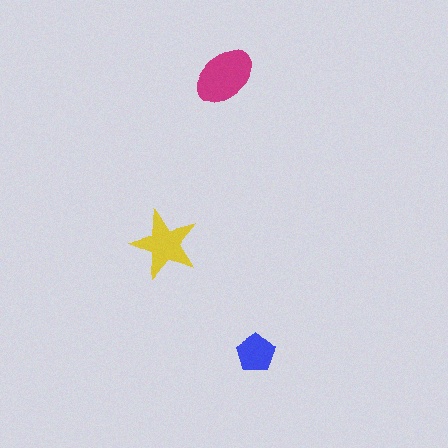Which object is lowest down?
The blue pentagon is bottommost.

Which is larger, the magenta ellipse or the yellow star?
The magenta ellipse.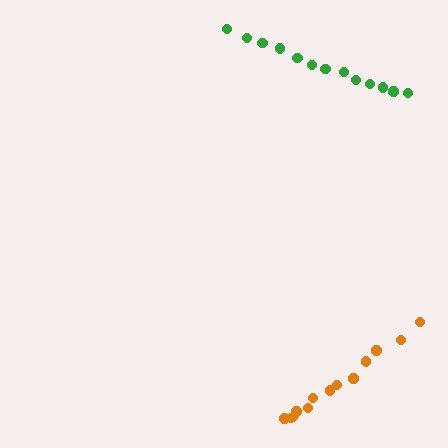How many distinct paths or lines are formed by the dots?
There are 2 distinct paths.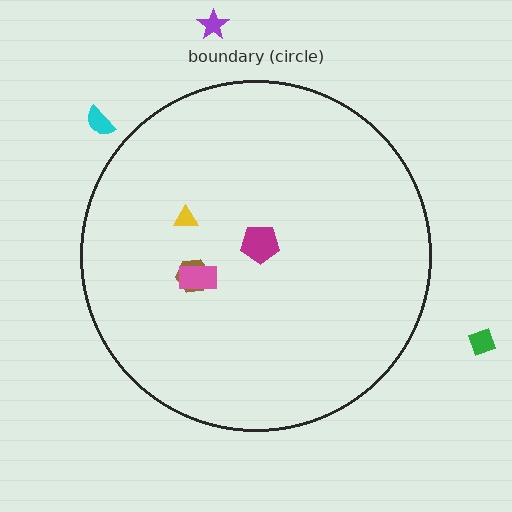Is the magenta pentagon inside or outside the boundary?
Inside.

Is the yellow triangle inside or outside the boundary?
Inside.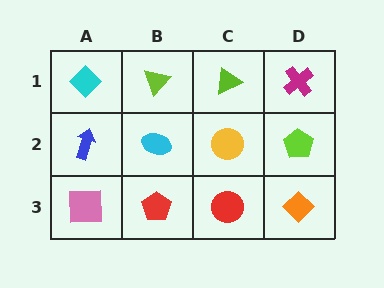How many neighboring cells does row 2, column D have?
3.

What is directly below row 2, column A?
A pink square.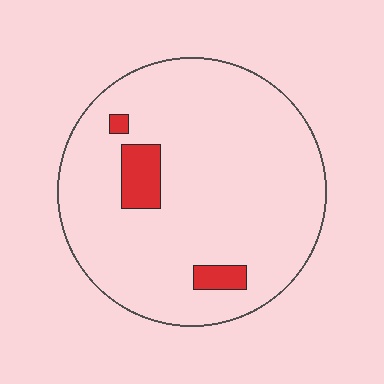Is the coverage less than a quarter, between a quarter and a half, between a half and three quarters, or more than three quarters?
Less than a quarter.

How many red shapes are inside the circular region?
3.